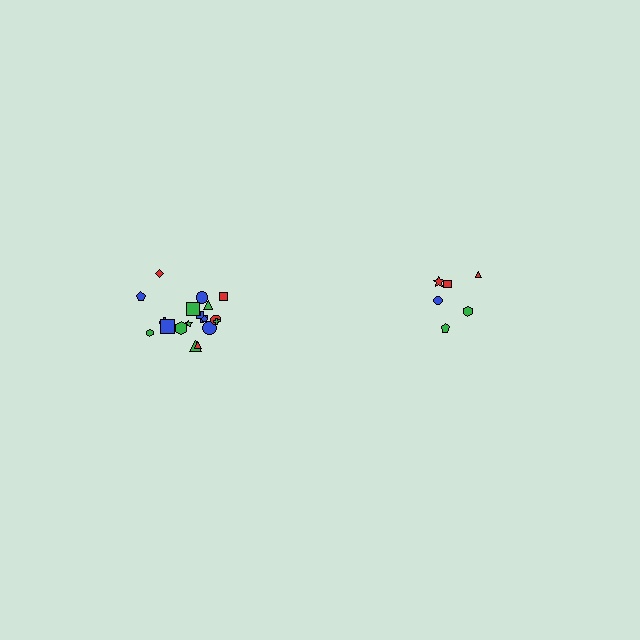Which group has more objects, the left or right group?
The left group.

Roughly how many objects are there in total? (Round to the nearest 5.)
Roughly 25 objects in total.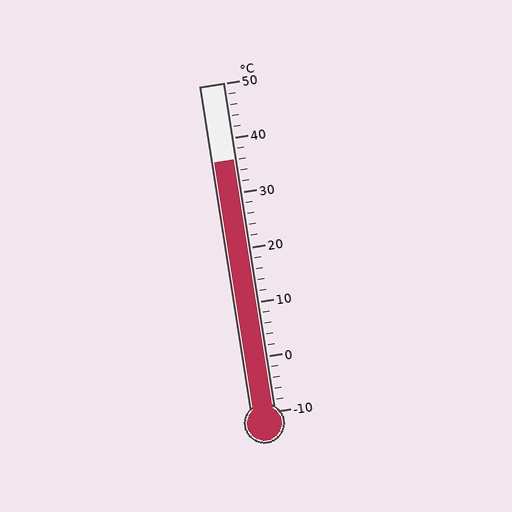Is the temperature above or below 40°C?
The temperature is below 40°C.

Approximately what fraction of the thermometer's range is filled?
The thermometer is filled to approximately 75% of its range.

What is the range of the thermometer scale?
The thermometer scale ranges from -10°C to 50°C.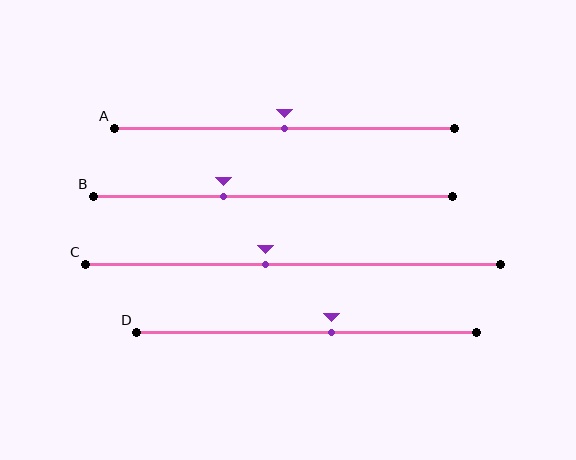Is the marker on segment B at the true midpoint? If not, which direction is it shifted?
No, the marker on segment B is shifted to the left by about 14% of the segment length.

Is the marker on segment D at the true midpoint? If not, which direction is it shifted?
No, the marker on segment D is shifted to the right by about 7% of the segment length.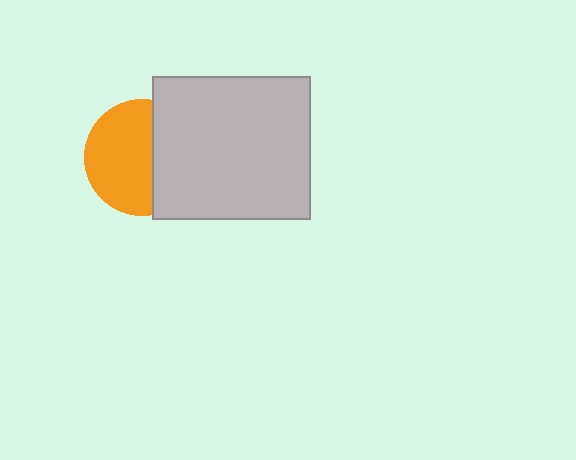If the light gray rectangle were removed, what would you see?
You would see the complete orange circle.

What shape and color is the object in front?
The object in front is a light gray rectangle.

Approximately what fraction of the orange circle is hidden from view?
Roughly 40% of the orange circle is hidden behind the light gray rectangle.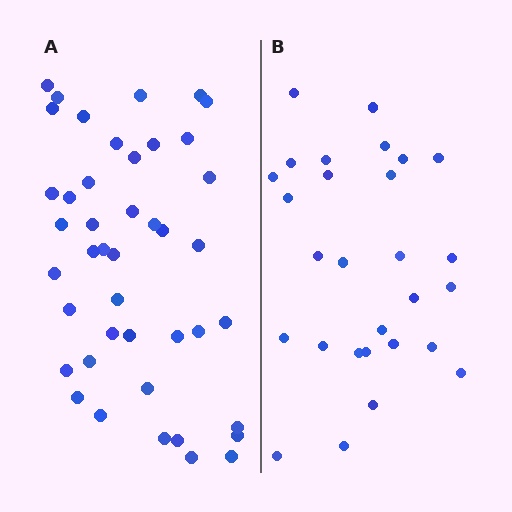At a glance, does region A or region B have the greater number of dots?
Region A (the left region) has more dots.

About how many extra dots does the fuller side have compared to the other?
Region A has approximately 15 more dots than region B.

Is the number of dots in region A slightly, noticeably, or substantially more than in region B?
Region A has substantially more. The ratio is roughly 1.5 to 1.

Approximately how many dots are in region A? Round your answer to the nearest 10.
About 40 dots. (The exact count is 43, which rounds to 40.)